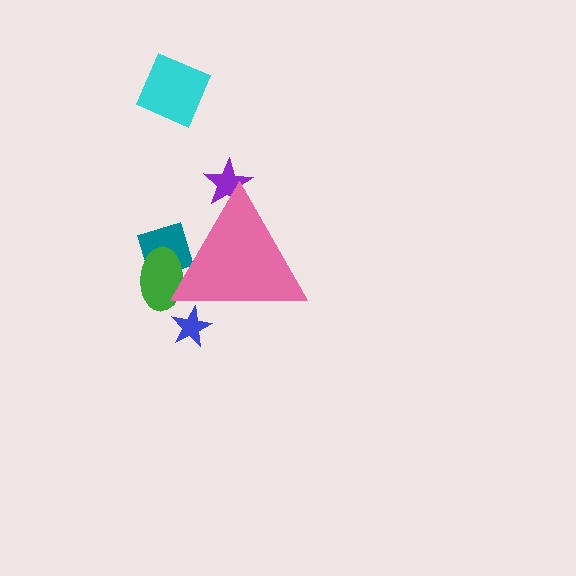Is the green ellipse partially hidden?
Yes, the green ellipse is partially hidden behind the pink triangle.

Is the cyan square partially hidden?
No, the cyan square is fully visible.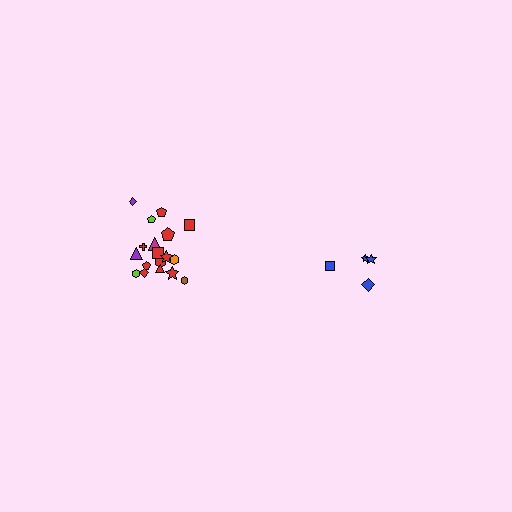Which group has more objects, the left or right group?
The left group.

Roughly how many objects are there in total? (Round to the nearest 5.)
Roughly 20 objects in total.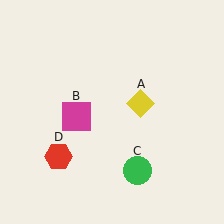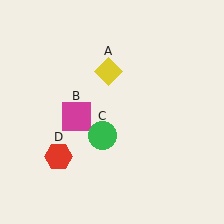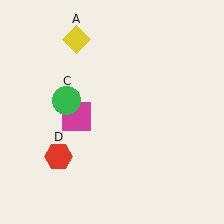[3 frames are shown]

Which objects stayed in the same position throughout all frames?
Magenta square (object B) and red hexagon (object D) remained stationary.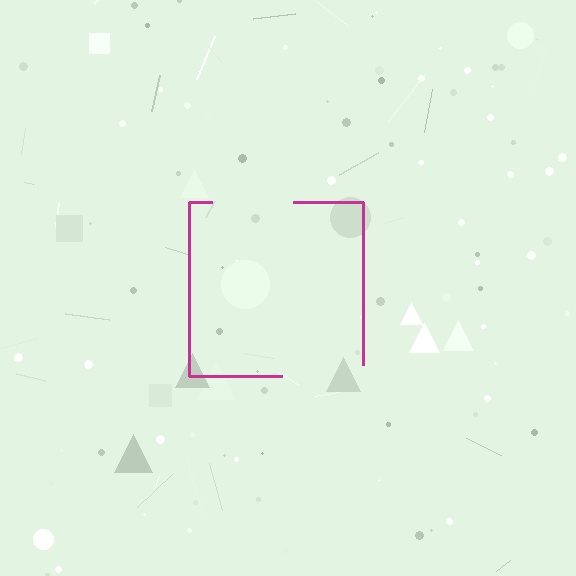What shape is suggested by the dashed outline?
The dashed outline suggests a square.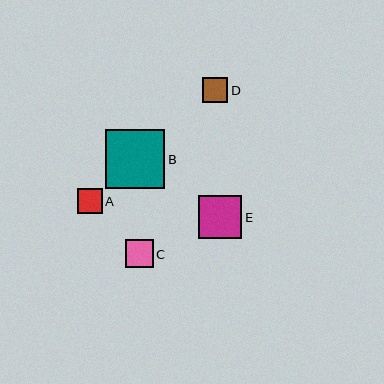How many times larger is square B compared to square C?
Square B is approximately 2.1 times the size of square C.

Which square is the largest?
Square B is the largest with a size of approximately 59 pixels.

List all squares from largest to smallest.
From largest to smallest: B, E, C, A, D.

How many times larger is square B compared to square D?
Square B is approximately 2.4 times the size of square D.